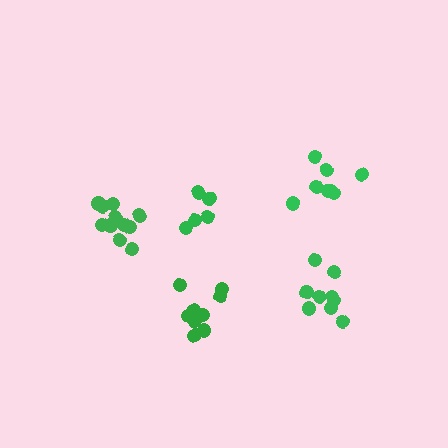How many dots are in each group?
Group 1: 9 dots, Group 2: 11 dots, Group 3: 8 dots, Group 4: 5 dots, Group 5: 9 dots (42 total).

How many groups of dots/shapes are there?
There are 5 groups.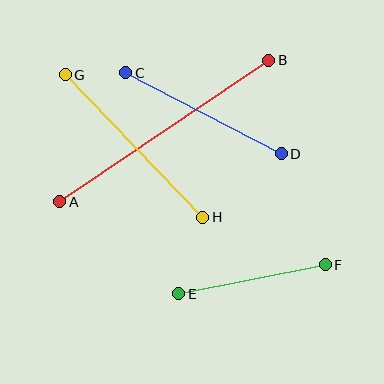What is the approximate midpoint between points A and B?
The midpoint is at approximately (164, 131) pixels.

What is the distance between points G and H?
The distance is approximately 198 pixels.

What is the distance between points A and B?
The distance is approximately 253 pixels.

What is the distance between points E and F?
The distance is approximately 150 pixels.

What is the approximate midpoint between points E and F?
The midpoint is at approximately (252, 279) pixels.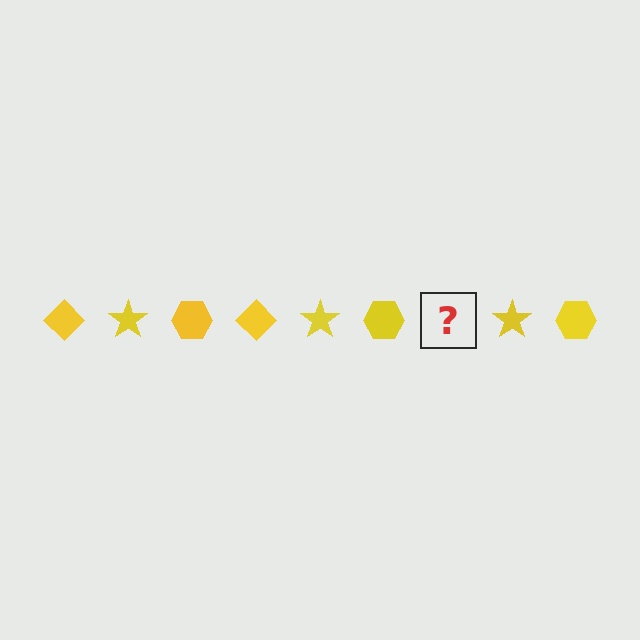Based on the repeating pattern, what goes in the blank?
The blank should be a yellow diamond.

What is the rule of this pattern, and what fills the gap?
The rule is that the pattern cycles through diamond, star, hexagon shapes in yellow. The gap should be filled with a yellow diamond.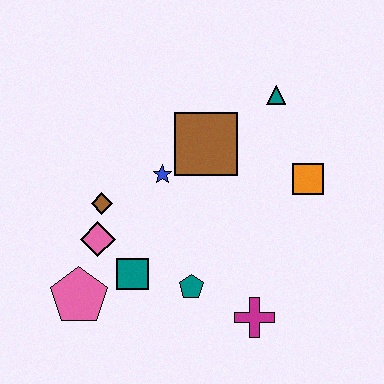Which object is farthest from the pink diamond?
The teal triangle is farthest from the pink diamond.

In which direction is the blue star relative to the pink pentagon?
The blue star is above the pink pentagon.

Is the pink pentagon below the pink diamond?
Yes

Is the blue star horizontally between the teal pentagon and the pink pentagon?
Yes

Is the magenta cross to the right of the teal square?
Yes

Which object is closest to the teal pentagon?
The teal square is closest to the teal pentagon.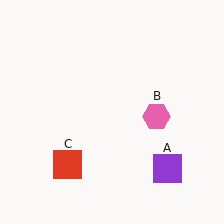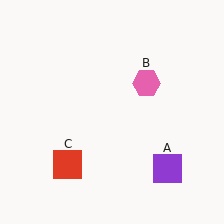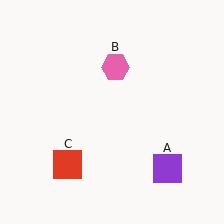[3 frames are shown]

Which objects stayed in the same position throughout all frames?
Purple square (object A) and red square (object C) remained stationary.